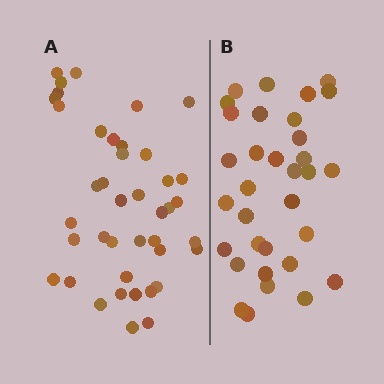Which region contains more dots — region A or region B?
Region A (the left region) has more dots.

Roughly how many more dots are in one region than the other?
Region A has roughly 8 or so more dots than region B.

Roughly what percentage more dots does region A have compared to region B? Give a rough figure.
About 25% more.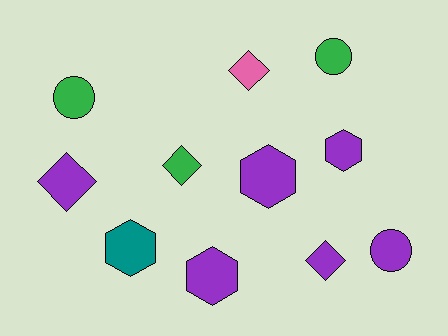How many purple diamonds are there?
There are 2 purple diamonds.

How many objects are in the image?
There are 11 objects.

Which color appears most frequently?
Purple, with 6 objects.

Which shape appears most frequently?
Diamond, with 4 objects.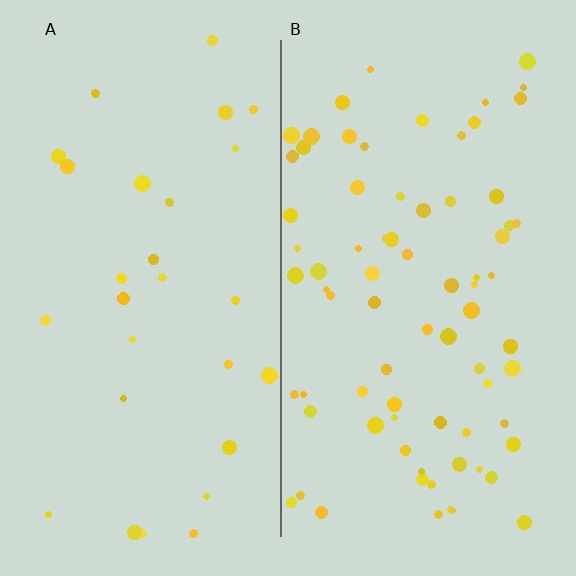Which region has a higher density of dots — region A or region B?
B (the right).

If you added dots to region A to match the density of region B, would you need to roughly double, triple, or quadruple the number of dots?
Approximately triple.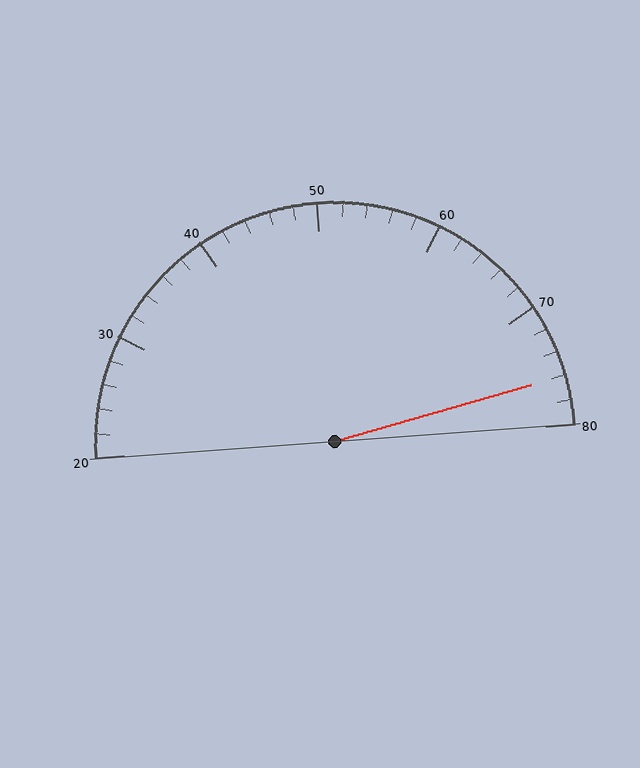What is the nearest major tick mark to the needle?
The nearest major tick mark is 80.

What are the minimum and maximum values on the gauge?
The gauge ranges from 20 to 80.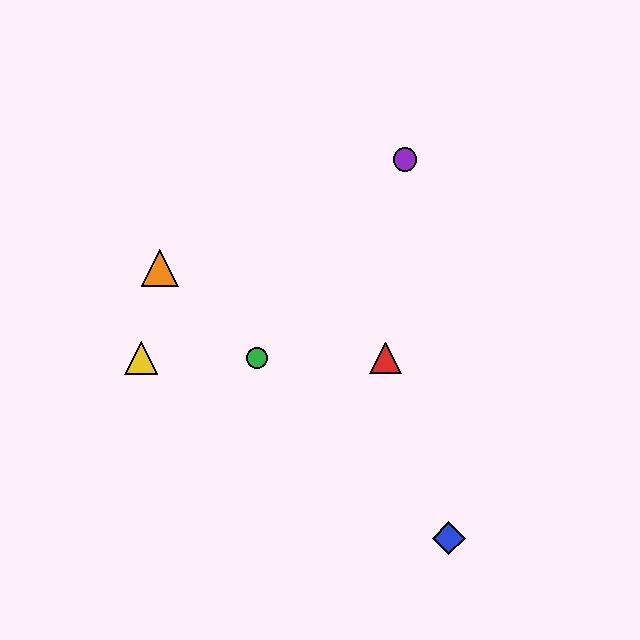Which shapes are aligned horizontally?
The red triangle, the green circle, the yellow triangle are aligned horizontally.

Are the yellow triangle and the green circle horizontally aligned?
Yes, both are at y≈358.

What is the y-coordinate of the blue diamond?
The blue diamond is at y≈538.